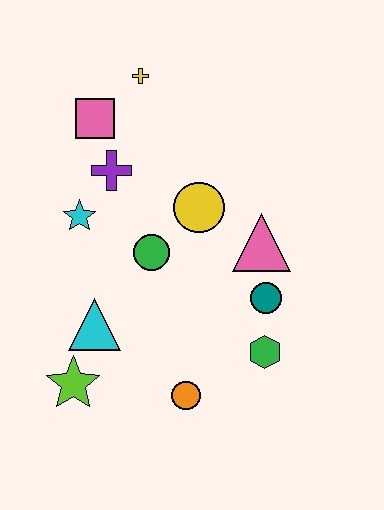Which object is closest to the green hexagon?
The teal circle is closest to the green hexagon.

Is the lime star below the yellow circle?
Yes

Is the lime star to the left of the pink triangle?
Yes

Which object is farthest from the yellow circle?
The lime star is farthest from the yellow circle.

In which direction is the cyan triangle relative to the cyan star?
The cyan triangle is below the cyan star.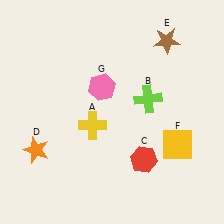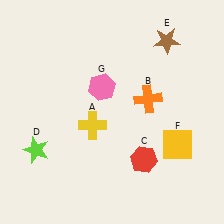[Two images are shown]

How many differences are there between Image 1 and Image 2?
There are 2 differences between the two images.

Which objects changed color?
B changed from lime to orange. D changed from orange to lime.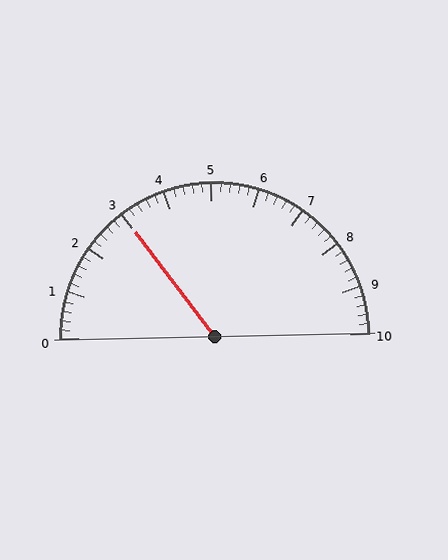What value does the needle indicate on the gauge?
The needle indicates approximately 3.0.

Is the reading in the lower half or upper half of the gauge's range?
The reading is in the lower half of the range (0 to 10).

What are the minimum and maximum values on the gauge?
The gauge ranges from 0 to 10.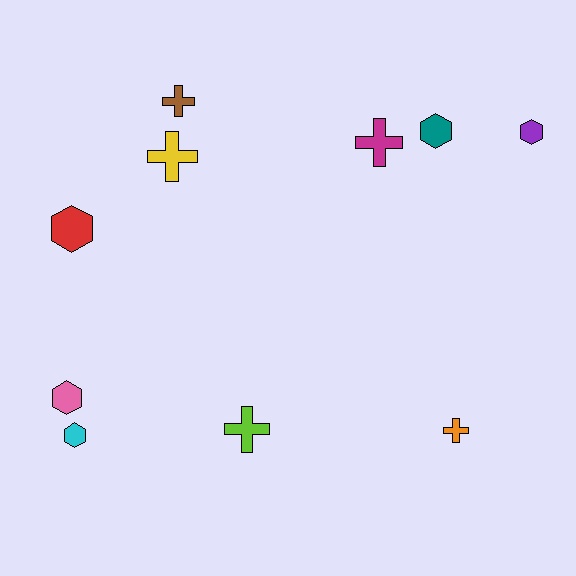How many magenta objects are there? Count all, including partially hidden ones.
There is 1 magenta object.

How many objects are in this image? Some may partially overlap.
There are 10 objects.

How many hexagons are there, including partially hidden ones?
There are 5 hexagons.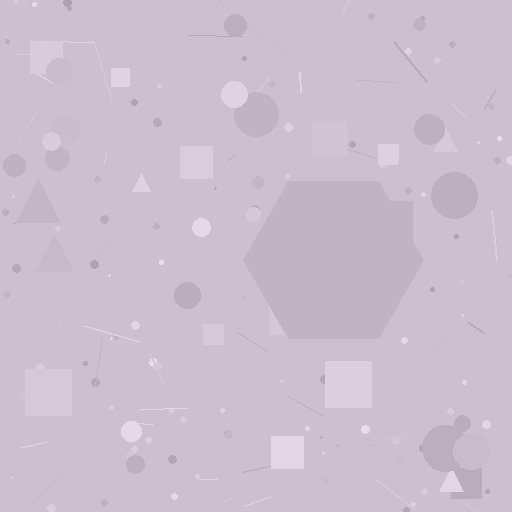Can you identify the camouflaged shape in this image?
The camouflaged shape is a hexagon.